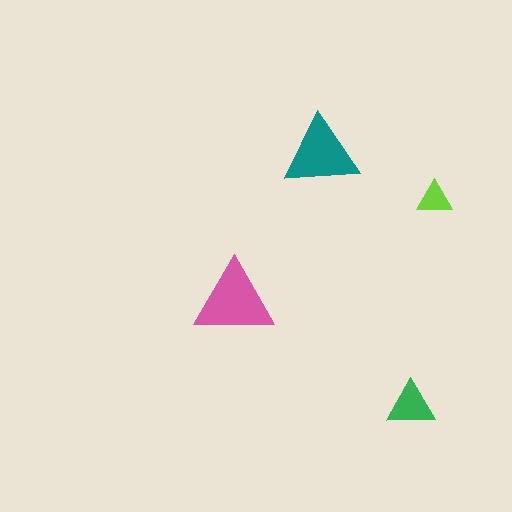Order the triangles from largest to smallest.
the pink one, the teal one, the green one, the lime one.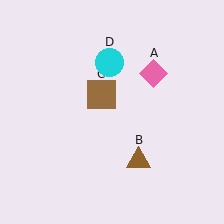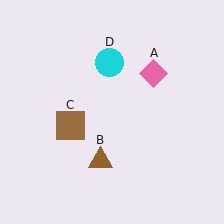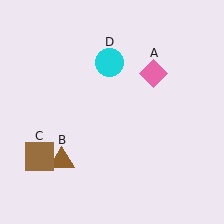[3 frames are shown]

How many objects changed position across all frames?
2 objects changed position: brown triangle (object B), brown square (object C).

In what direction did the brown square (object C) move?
The brown square (object C) moved down and to the left.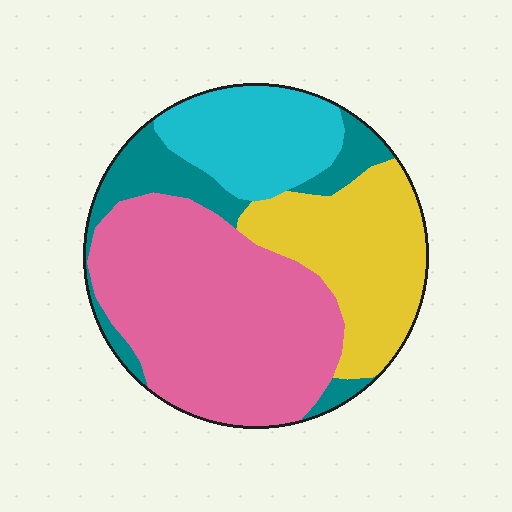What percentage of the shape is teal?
Teal covers about 15% of the shape.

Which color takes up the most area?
Pink, at roughly 45%.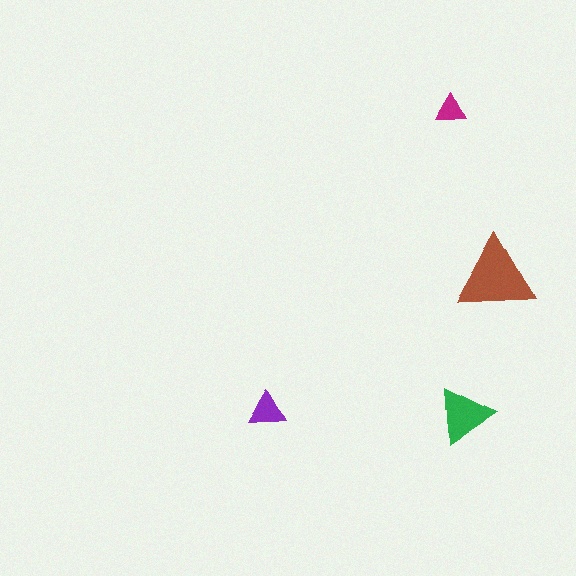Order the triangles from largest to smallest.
the brown one, the green one, the purple one, the magenta one.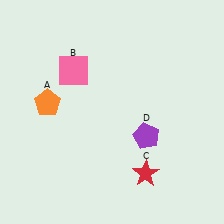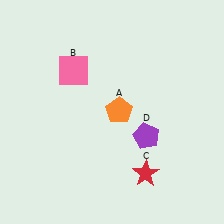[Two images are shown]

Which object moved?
The orange pentagon (A) moved right.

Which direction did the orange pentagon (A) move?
The orange pentagon (A) moved right.